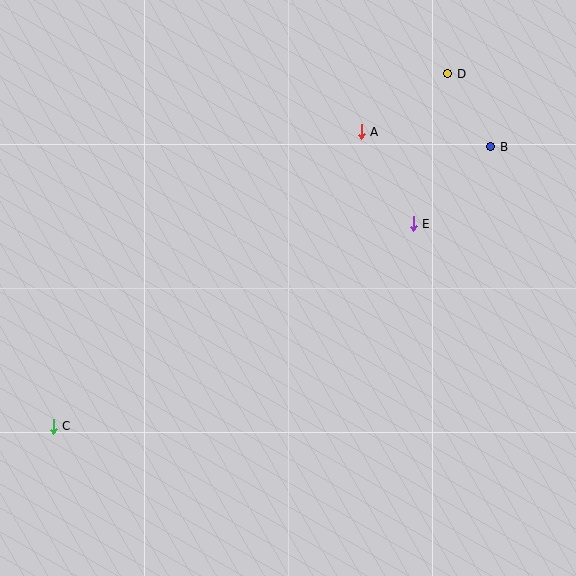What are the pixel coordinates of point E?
Point E is at (413, 224).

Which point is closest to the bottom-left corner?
Point C is closest to the bottom-left corner.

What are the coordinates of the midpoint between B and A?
The midpoint between B and A is at (426, 139).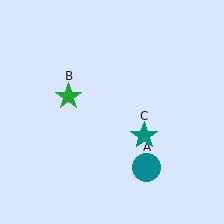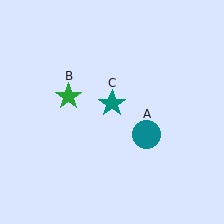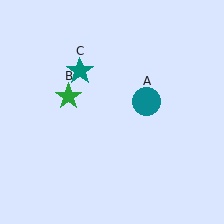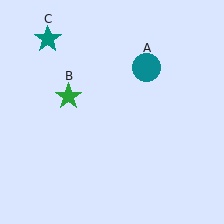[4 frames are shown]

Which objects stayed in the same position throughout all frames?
Green star (object B) remained stationary.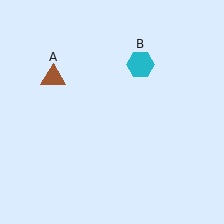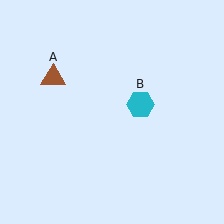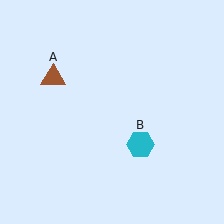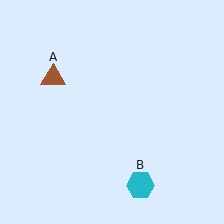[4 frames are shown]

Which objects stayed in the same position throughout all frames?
Brown triangle (object A) remained stationary.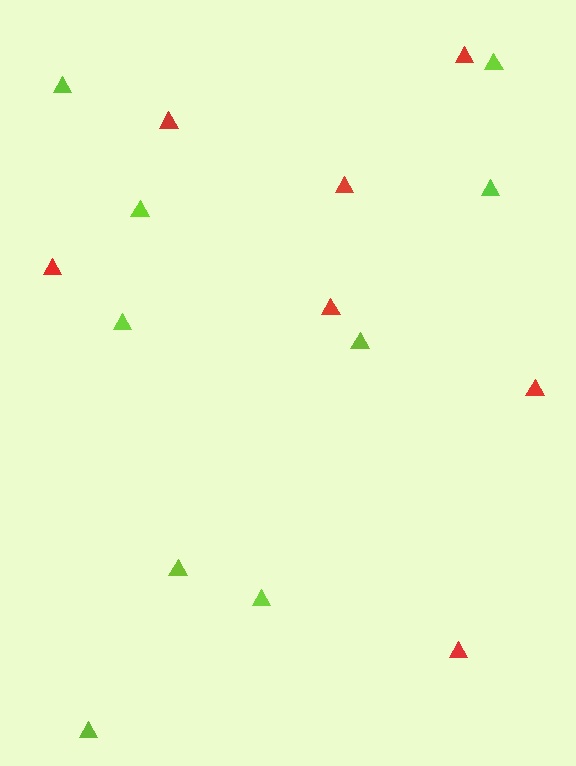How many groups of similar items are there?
There are 2 groups: one group of lime triangles (9) and one group of red triangles (7).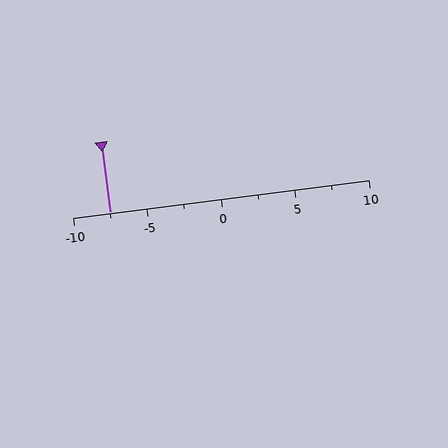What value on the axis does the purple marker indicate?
The marker indicates approximately -7.5.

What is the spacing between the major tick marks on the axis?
The major ticks are spaced 5 apart.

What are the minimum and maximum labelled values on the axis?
The axis runs from -10 to 10.